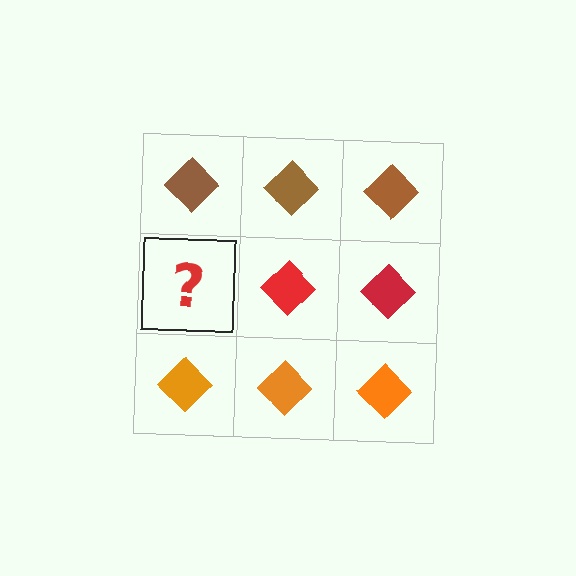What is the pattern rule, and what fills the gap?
The rule is that each row has a consistent color. The gap should be filled with a red diamond.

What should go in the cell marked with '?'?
The missing cell should contain a red diamond.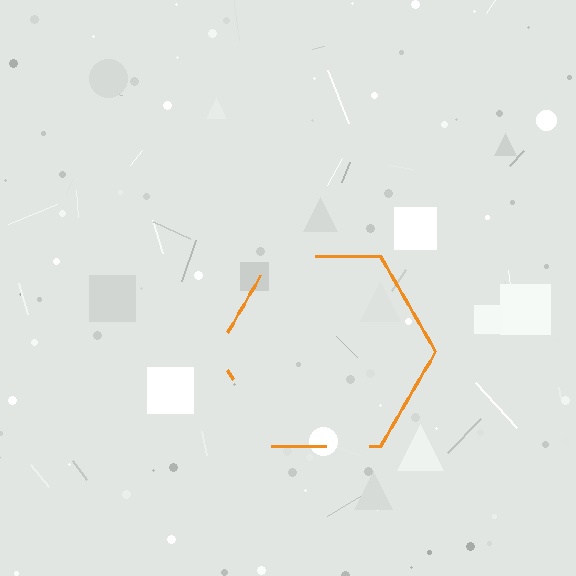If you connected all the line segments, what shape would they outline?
They would outline a hexagon.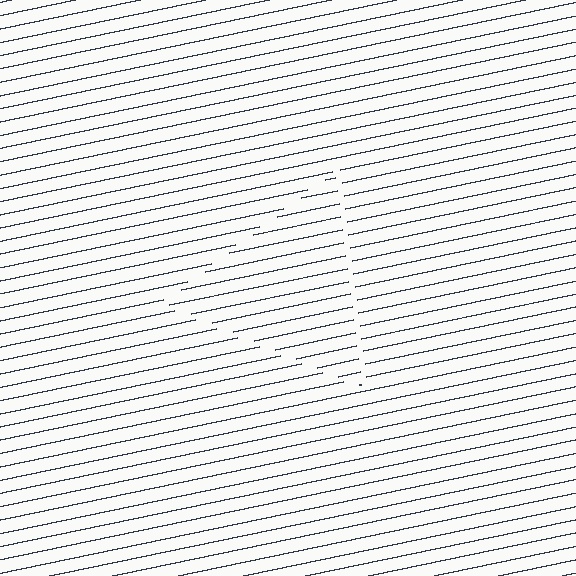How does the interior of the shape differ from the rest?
The interior of the shape contains the same grating, shifted by half a period — the contour is defined by the phase discontinuity where line-ends from the inner and outer gratings abut.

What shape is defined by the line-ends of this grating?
An illusory triangle. The interior of the shape contains the same grating, shifted by half a period — the contour is defined by the phase discontinuity where line-ends from the inner and outer gratings abut.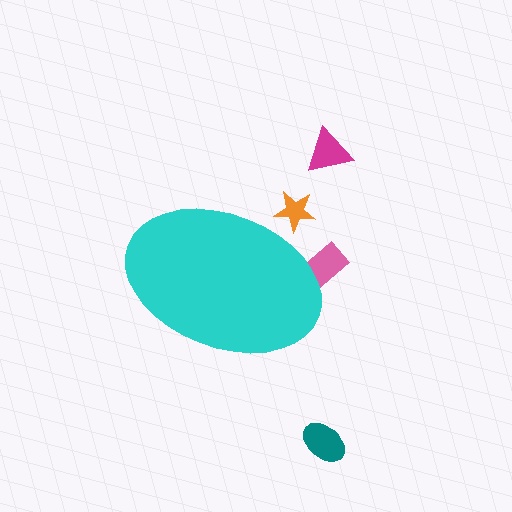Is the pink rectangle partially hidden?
Yes, the pink rectangle is partially hidden behind the cyan ellipse.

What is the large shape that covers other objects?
A cyan ellipse.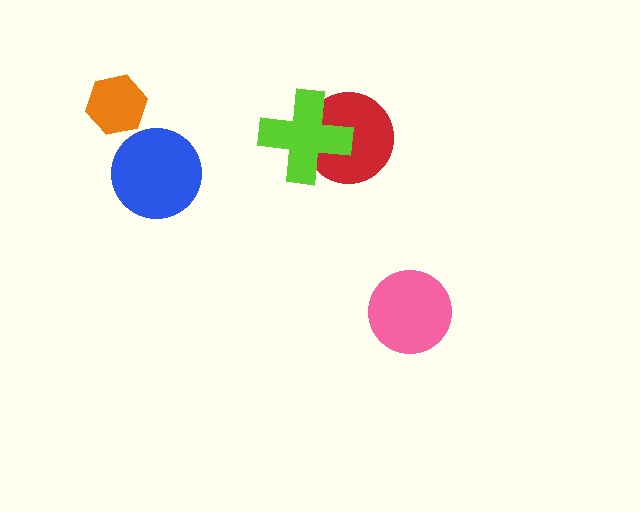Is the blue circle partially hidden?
No, no other shape covers it.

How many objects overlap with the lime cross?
1 object overlaps with the lime cross.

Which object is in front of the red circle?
The lime cross is in front of the red circle.